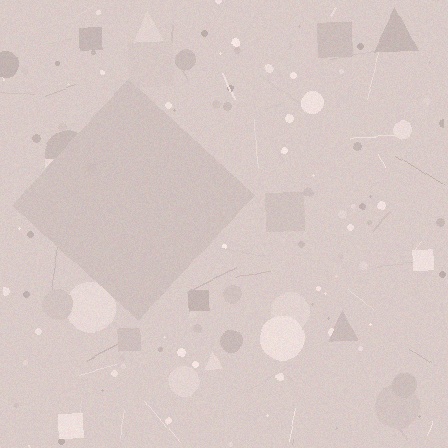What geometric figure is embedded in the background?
A diamond is embedded in the background.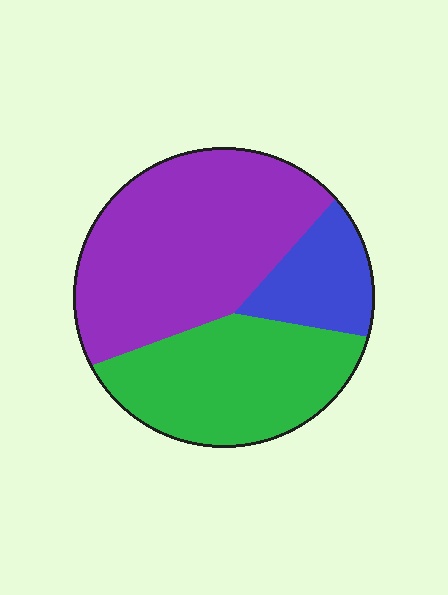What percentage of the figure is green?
Green covers roughly 35% of the figure.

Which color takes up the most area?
Purple, at roughly 50%.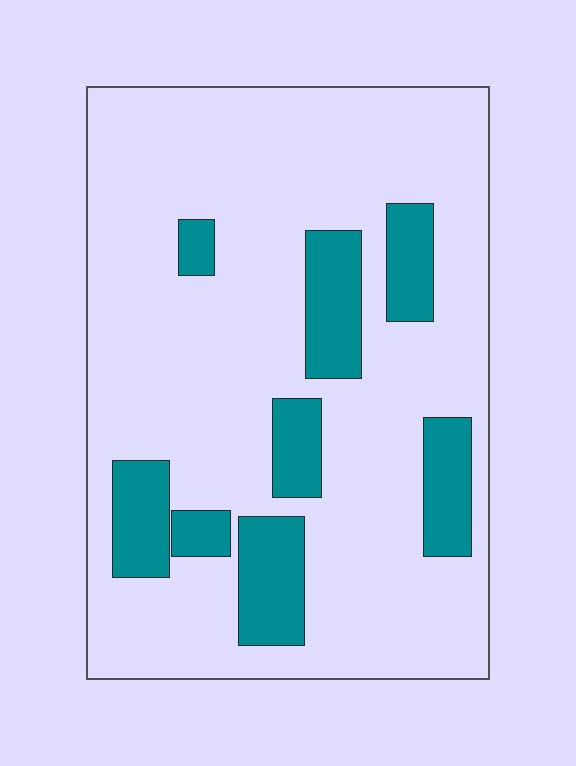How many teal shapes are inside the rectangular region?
8.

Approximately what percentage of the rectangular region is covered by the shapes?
Approximately 20%.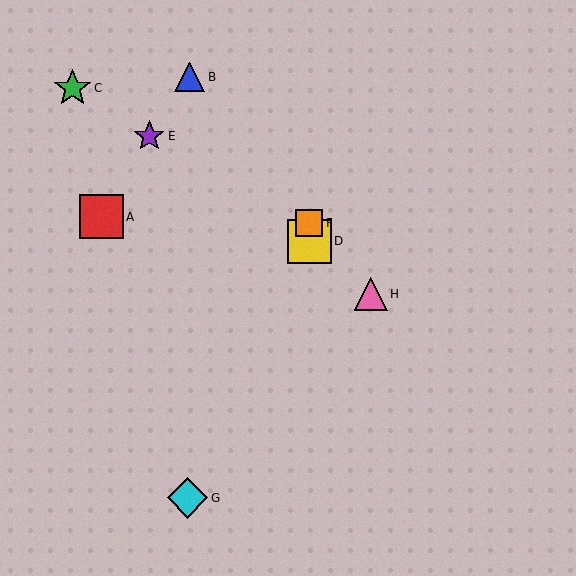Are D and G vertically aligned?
No, D is at x≈309 and G is at x≈188.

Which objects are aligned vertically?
Objects D, F are aligned vertically.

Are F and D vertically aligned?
Yes, both are at x≈309.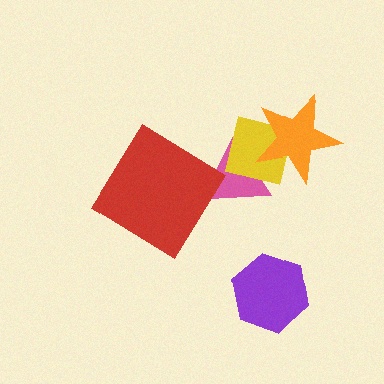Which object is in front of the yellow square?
The orange star is in front of the yellow square.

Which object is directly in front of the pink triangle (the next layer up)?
The yellow square is directly in front of the pink triangle.